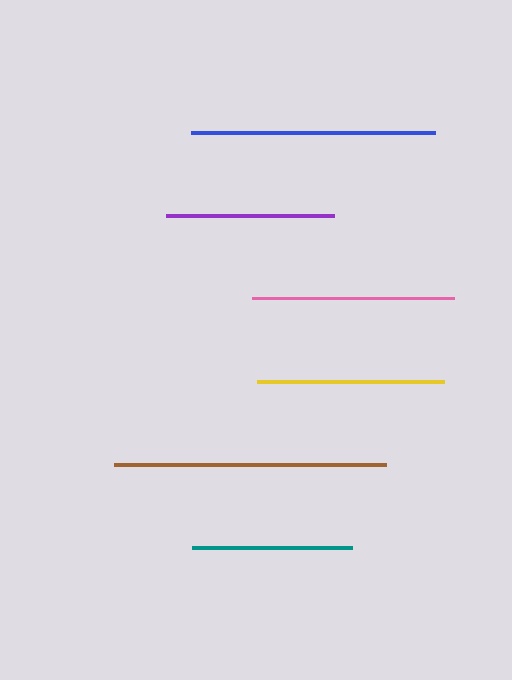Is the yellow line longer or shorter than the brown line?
The brown line is longer than the yellow line.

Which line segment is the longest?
The brown line is the longest at approximately 272 pixels.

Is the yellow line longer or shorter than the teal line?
The yellow line is longer than the teal line.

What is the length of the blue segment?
The blue segment is approximately 244 pixels long.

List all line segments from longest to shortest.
From longest to shortest: brown, blue, pink, yellow, purple, teal.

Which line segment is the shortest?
The teal line is the shortest at approximately 160 pixels.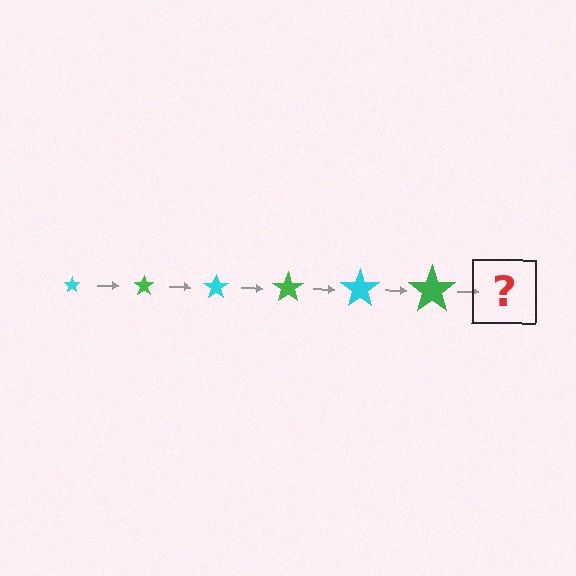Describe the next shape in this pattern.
It should be a cyan star, larger than the previous one.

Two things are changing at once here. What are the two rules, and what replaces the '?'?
The two rules are that the star grows larger each step and the color cycles through cyan and green. The '?' should be a cyan star, larger than the previous one.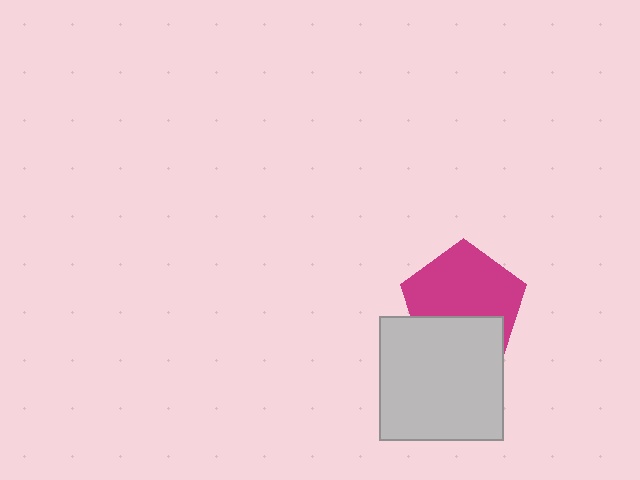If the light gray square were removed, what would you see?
You would see the complete magenta pentagon.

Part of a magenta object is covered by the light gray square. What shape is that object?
It is a pentagon.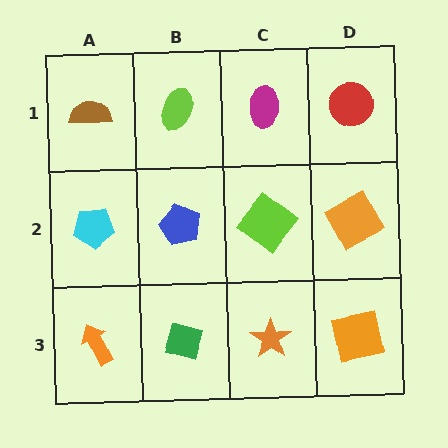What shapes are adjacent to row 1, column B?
A blue pentagon (row 2, column B), a brown semicircle (row 1, column A), a magenta ellipse (row 1, column C).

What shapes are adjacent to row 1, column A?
A cyan pentagon (row 2, column A), a lime ellipse (row 1, column B).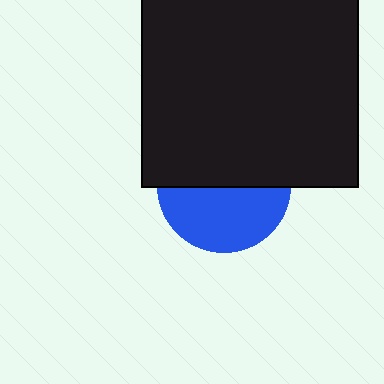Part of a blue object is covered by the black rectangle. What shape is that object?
It is a circle.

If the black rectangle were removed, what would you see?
You would see the complete blue circle.